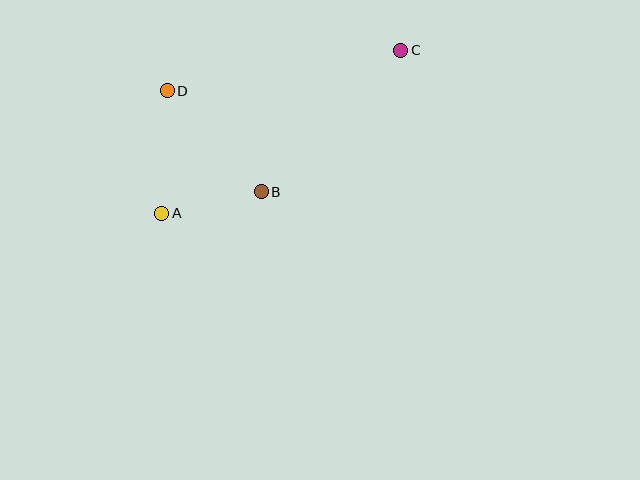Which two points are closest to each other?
Points A and B are closest to each other.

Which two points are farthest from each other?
Points A and C are farthest from each other.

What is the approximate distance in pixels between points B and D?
The distance between B and D is approximately 138 pixels.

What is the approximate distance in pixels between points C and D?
The distance between C and D is approximately 237 pixels.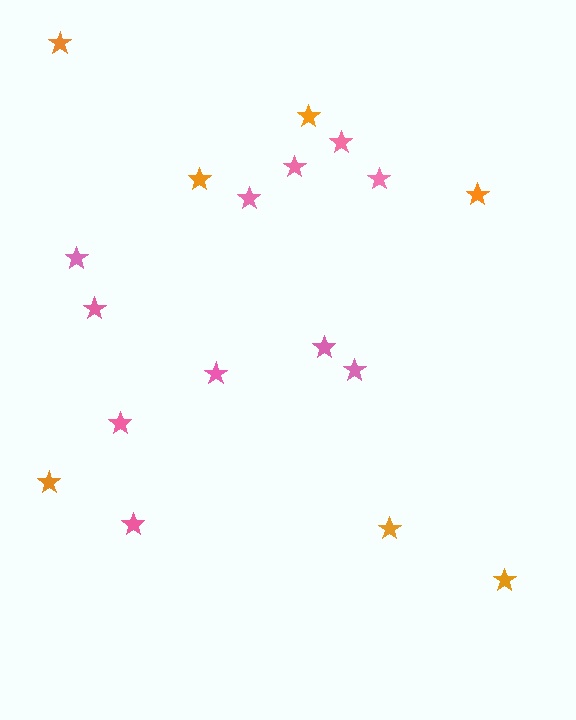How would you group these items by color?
There are 2 groups: one group of orange stars (7) and one group of pink stars (11).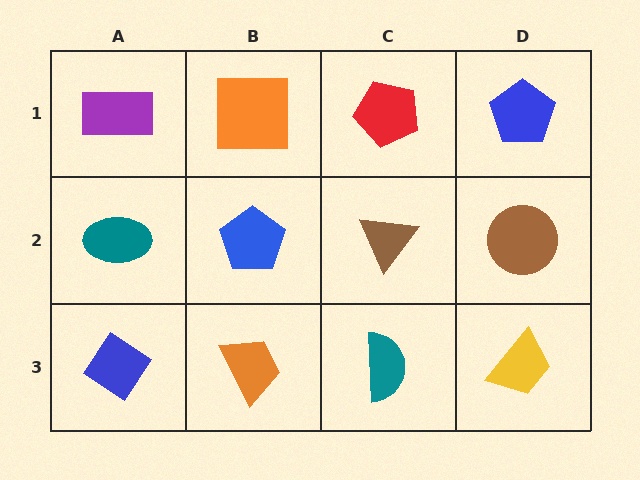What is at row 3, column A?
A blue diamond.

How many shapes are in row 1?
4 shapes.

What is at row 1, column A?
A purple rectangle.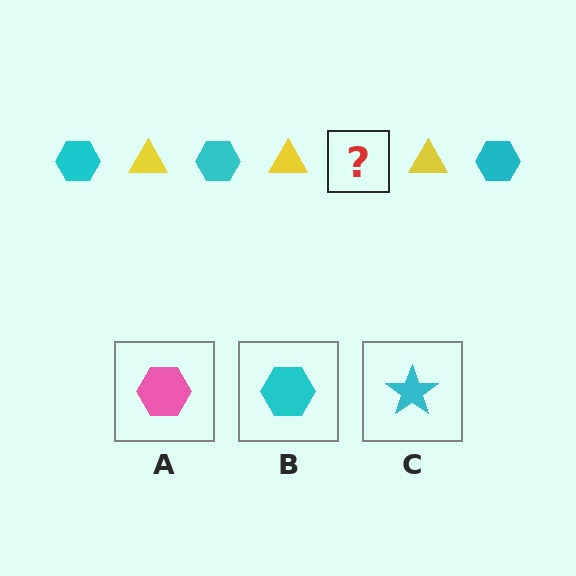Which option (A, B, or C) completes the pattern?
B.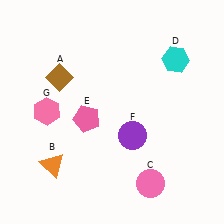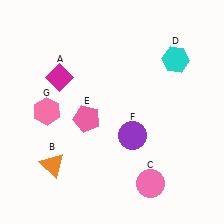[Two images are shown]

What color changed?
The diamond (A) changed from brown in Image 1 to magenta in Image 2.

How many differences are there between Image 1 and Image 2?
There is 1 difference between the two images.